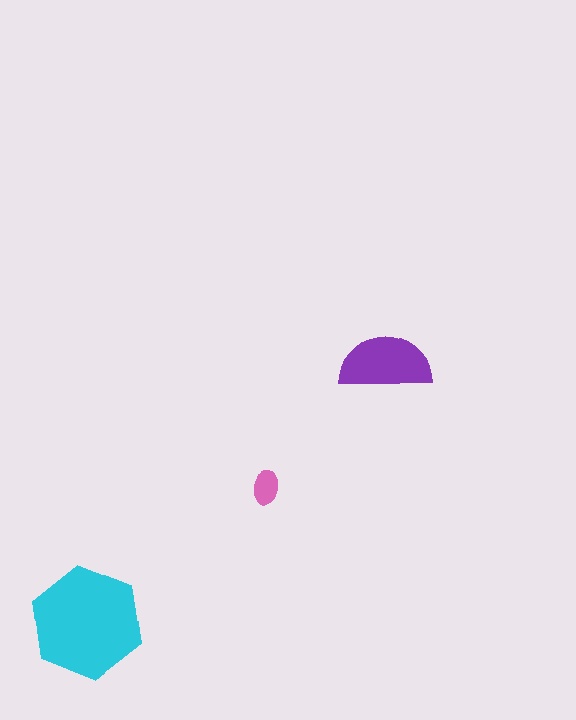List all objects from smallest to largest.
The pink ellipse, the purple semicircle, the cyan hexagon.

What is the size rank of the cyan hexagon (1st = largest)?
1st.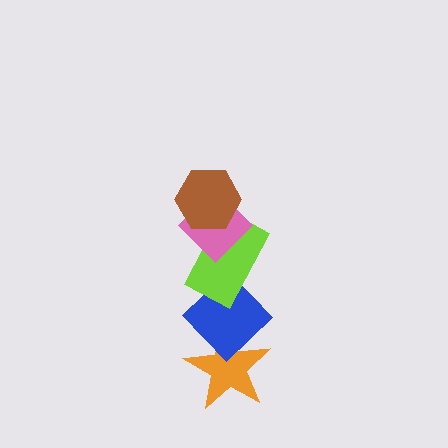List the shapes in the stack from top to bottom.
From top to bottom: the brown hexagon, the pink diamond, the lime rectangle, the blue diamond, the orange star.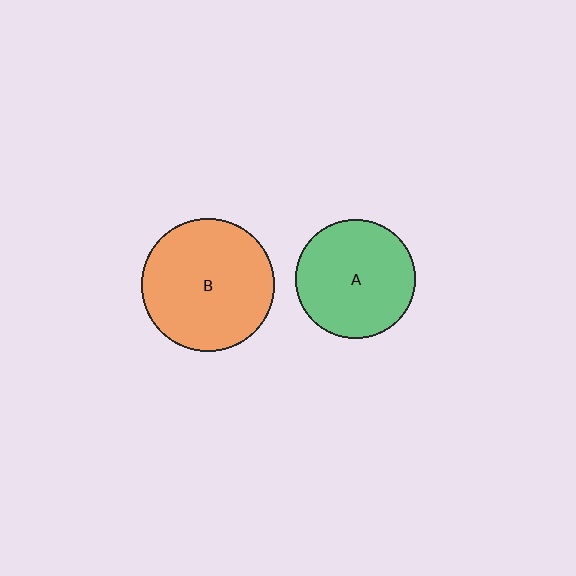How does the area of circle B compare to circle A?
Approximately 1.2 times.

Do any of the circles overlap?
No, none of the circles overlap.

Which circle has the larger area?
Circle B (orange).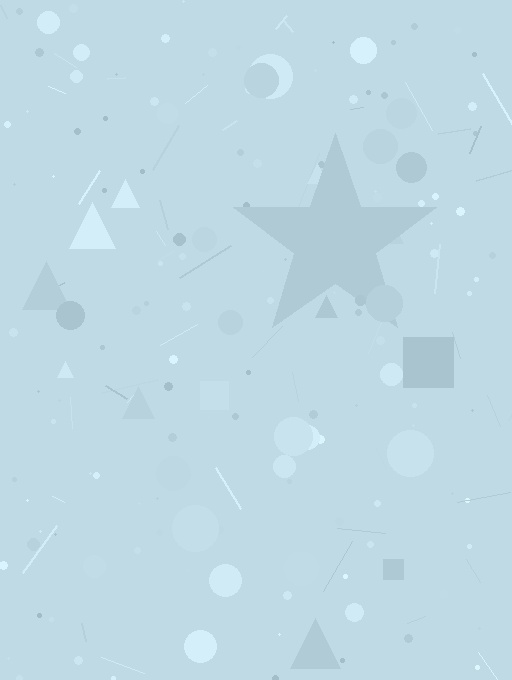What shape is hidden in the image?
A star is hidden in the image.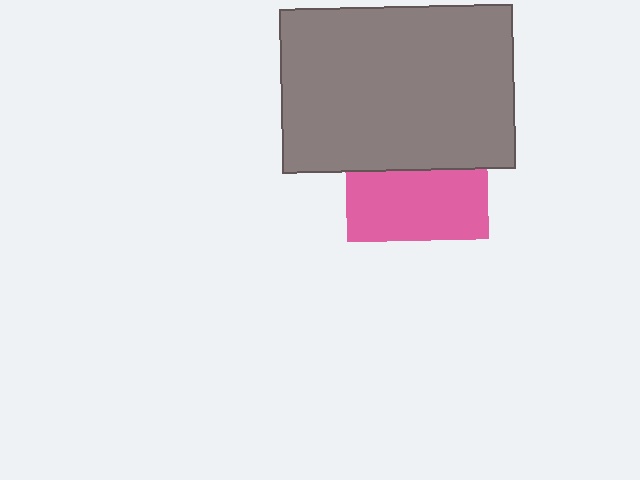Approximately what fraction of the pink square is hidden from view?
Roughly 51% of the pink square is hidden behind the gray rectangle.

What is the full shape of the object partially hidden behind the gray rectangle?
The partially hidden object is a pink square.